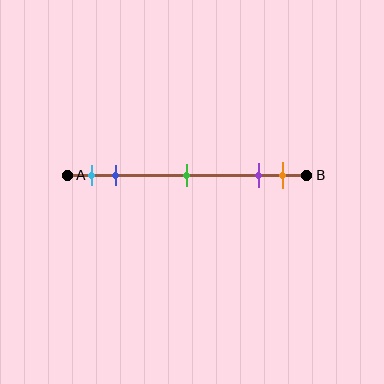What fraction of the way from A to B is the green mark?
The green mark is approximately 50% (0.5) of the way from A to B.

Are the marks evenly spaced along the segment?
No, the marks are not evenly spaced.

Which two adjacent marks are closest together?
The purple and orange marks are the closest adjacent pair.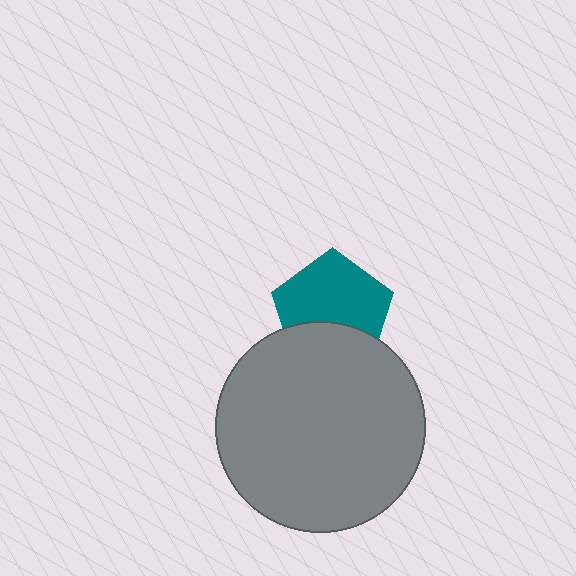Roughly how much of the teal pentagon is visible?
About half of it is visible (roughly 65%).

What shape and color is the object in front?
The object in front is a gray circle.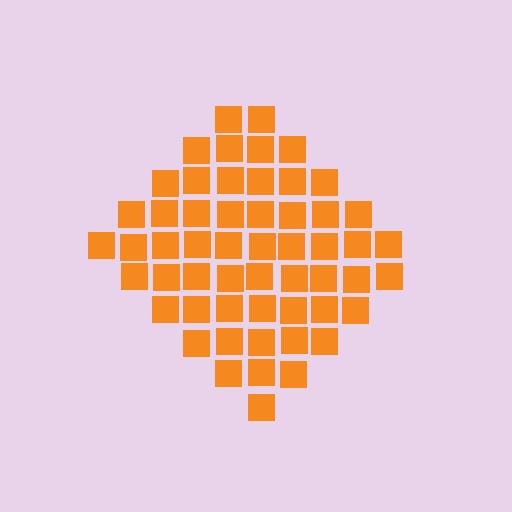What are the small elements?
The small elements are squares.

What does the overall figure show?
The overall figure shows a diamond.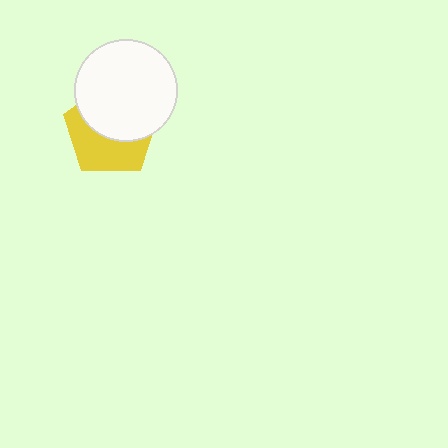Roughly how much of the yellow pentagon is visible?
About half of it is visible (roughly 47%).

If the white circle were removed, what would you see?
You would see the complete yellow pentagon.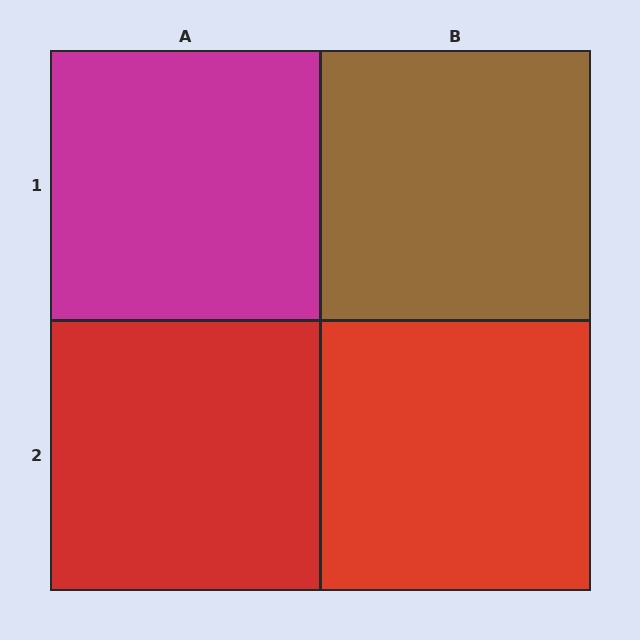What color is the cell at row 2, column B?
Red.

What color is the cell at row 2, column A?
Red.